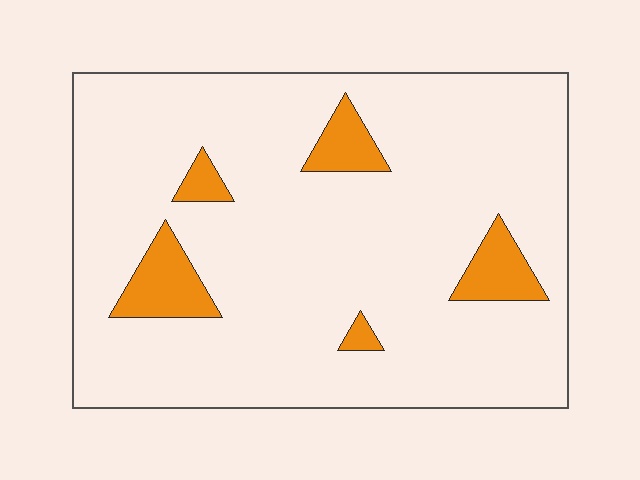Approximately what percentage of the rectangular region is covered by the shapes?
Approximately 10%.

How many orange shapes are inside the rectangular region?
5.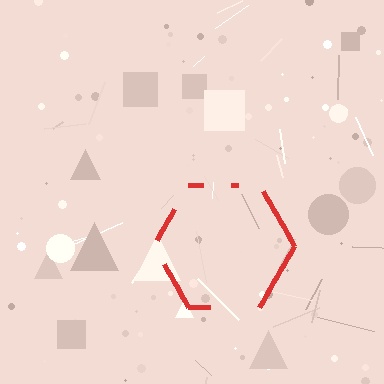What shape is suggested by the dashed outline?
The dashed outline suggests a hexagon.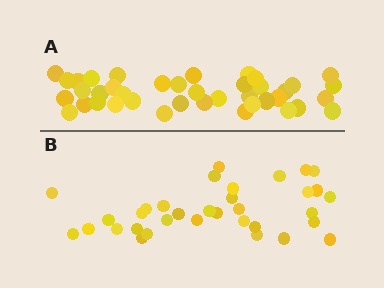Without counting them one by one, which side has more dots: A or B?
Region A (the top region) has more dots.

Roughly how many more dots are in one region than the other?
Region A has about 6 more dots than region B.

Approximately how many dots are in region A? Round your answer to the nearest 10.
About 40 dots.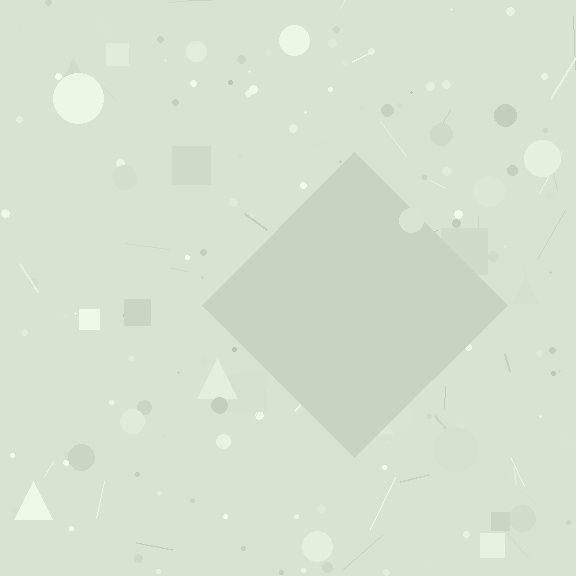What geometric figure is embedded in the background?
A diamond is embedded in the background.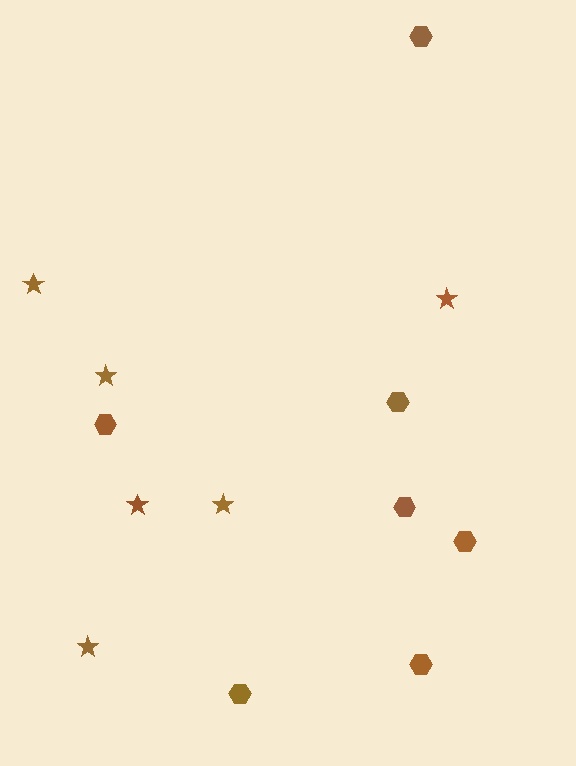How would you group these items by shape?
There are 2 groups: one group of stars (6) and one group of hexagons (7).